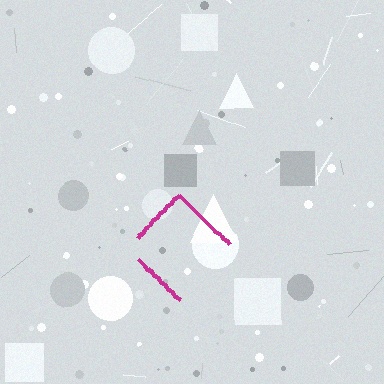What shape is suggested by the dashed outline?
The dashed outline suggests a diamond.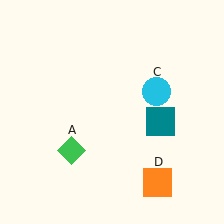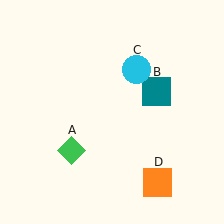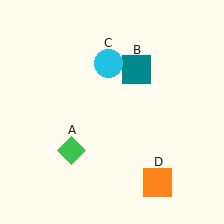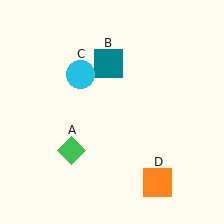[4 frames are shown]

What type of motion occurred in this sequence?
The teal square (object B), cyan circle (object C) rotated counterclockwise around the center of the scene.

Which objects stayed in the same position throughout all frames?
Green diamond (object A) and orange square (object D) remained stationary.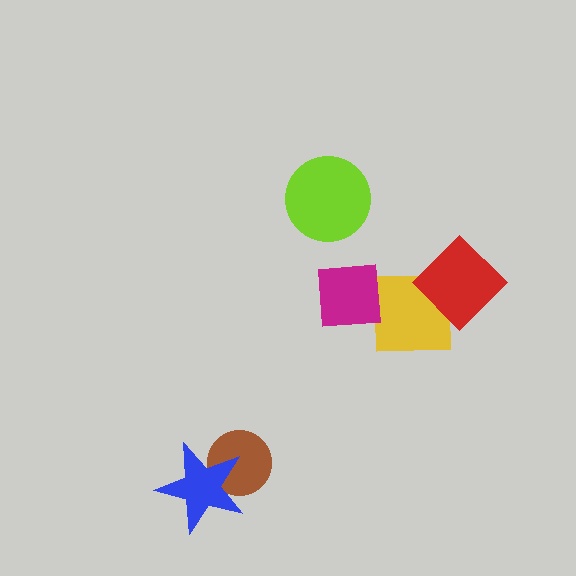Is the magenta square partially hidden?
No, no other shape covers it.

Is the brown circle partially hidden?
Yes, it is partially covered by another shape.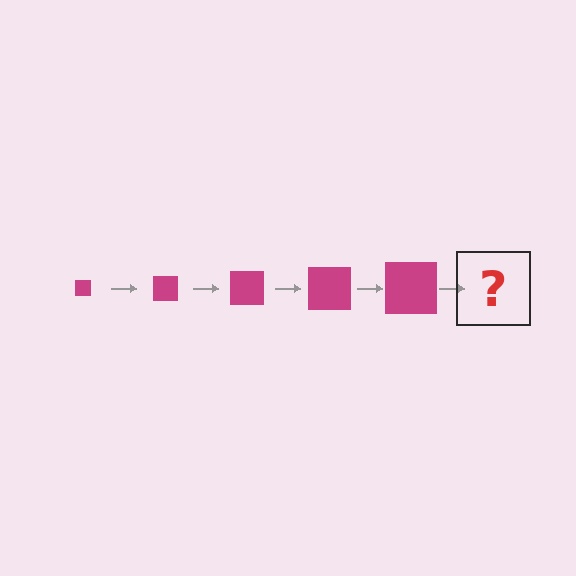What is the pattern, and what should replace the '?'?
The pattern is that the square gets progressively larger each step. The '?' should be a magenta square, larger than the previous one.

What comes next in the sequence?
The next element should be a magenta square, larger than the previous one.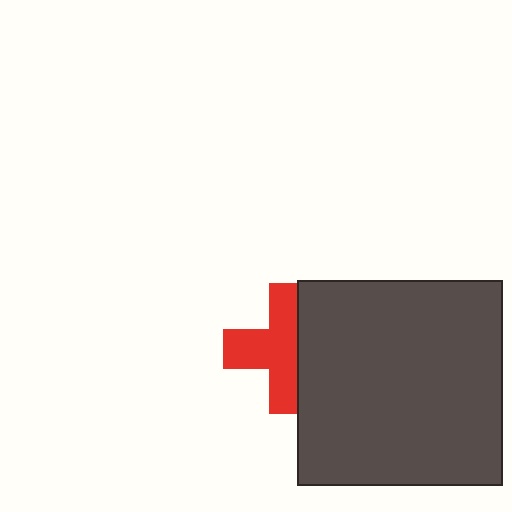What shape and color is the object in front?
The object in front is a dark gray square.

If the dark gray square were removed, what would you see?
You would see the complete red cross.